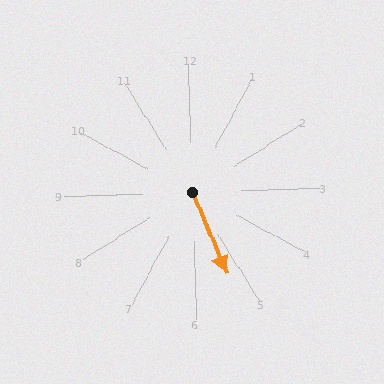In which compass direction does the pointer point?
South.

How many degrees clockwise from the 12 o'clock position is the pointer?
Approximately 159 degrees.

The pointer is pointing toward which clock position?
Roughly 5 o'clock.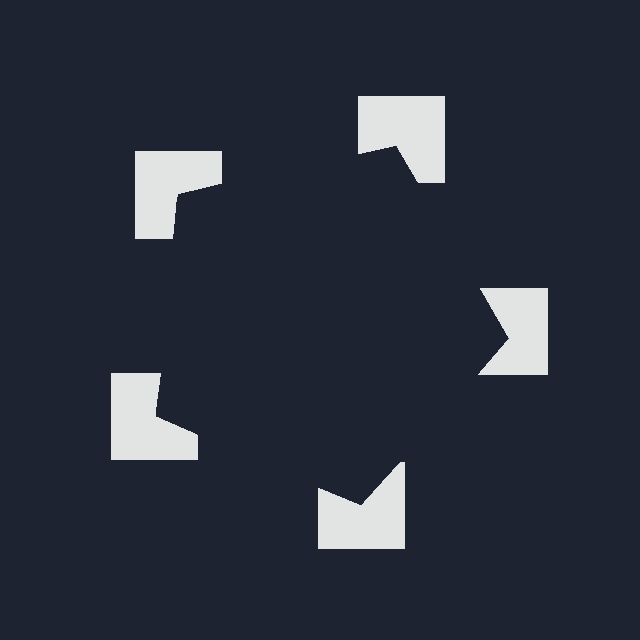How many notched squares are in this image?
There are 5 — one at each vertex of the illusory pentagon.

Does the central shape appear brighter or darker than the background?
It typically appears slightly darker than the background, even though no actual brightness change is drawn.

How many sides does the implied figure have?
5 sides.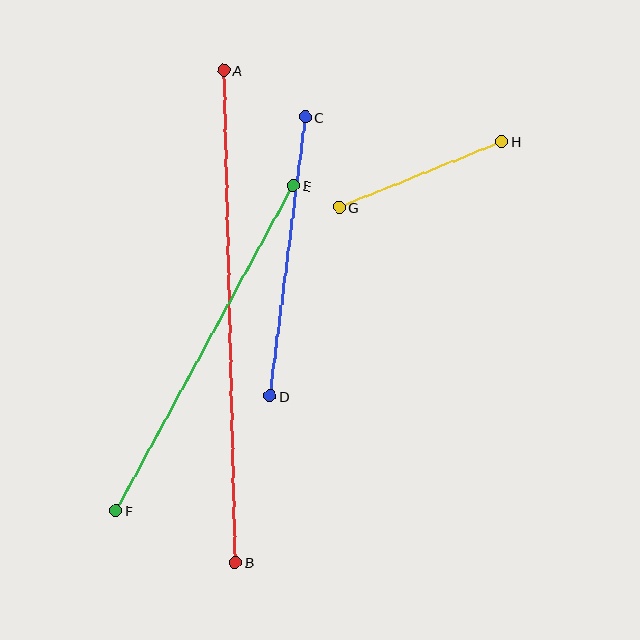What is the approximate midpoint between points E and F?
The midpoint is at approximately (205, 348) pixels.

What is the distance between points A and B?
The distance is approximately 492 pixels.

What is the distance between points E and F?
The distance is approximately 370 pixels.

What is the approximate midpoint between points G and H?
The midpoint is at approximately (421, 174) pixels.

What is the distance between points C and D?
The distance is approximately 281 pixels.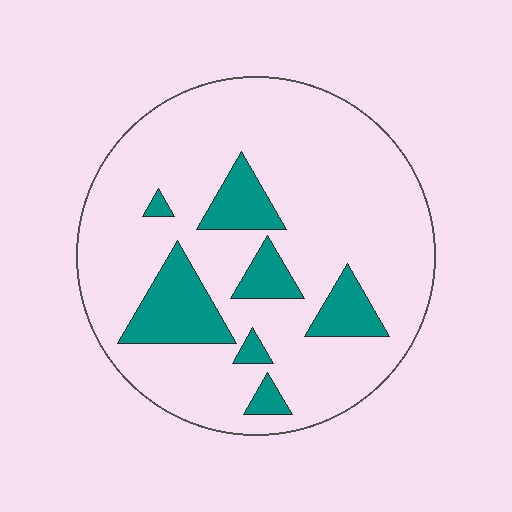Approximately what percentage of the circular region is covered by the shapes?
Approximately 20%.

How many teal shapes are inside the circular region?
7.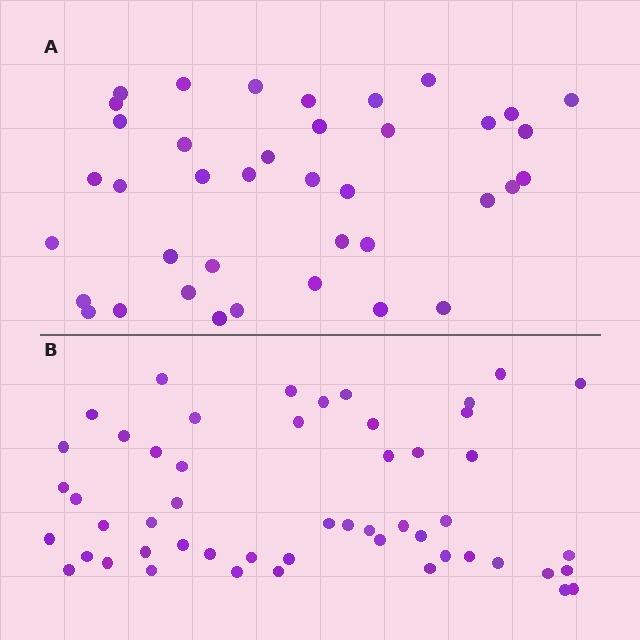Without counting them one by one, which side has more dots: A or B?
Region B (the bottom region) has more dots.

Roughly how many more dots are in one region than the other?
Region B has approximately 15 more dots than region A.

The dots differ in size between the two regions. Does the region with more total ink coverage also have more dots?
No. Region A has more total ink coverage because its dots are larger, but region B actually contains more individual dots. Total area can be misleading — the number of items is what matters here.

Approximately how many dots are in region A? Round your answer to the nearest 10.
About 40 dots. (The exact count is 39, which rounds to 40.)